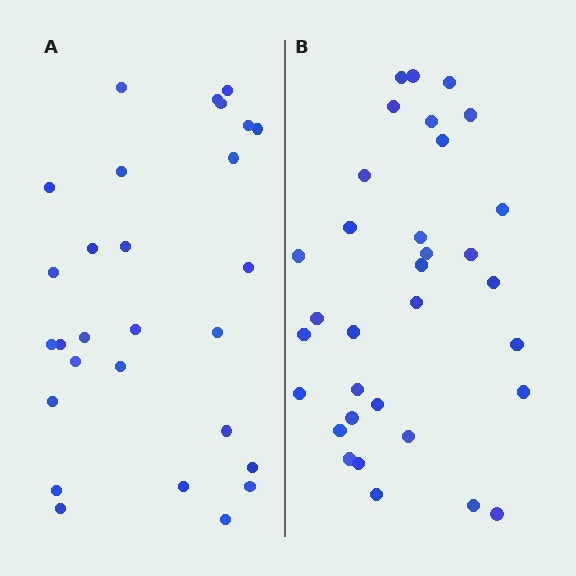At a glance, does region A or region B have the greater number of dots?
Region B (the right region) has more dots.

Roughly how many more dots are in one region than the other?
Region B has about 5 more dots than region A.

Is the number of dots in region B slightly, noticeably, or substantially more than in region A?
Region B has only slightly more — the two regions are fairly close. The ratio is roughly 1.2 to 1.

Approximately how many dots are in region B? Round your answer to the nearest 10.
About 30 dots. (The exact count is 33, which rounds to 30.)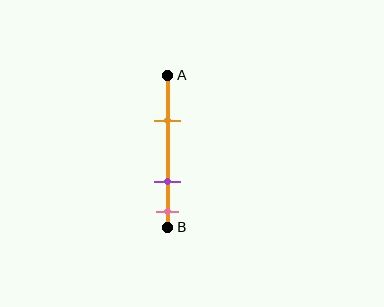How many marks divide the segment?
There are 3 marks dividing the segment.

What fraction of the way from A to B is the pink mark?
The pink mark is approximately 90% (0.9) of the way from A to B.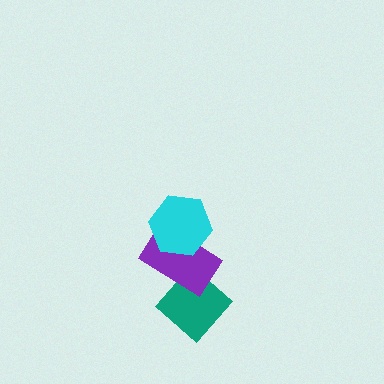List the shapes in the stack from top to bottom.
From top to bottom: the cyan hexagon, the purple rectangle, the teal diamond.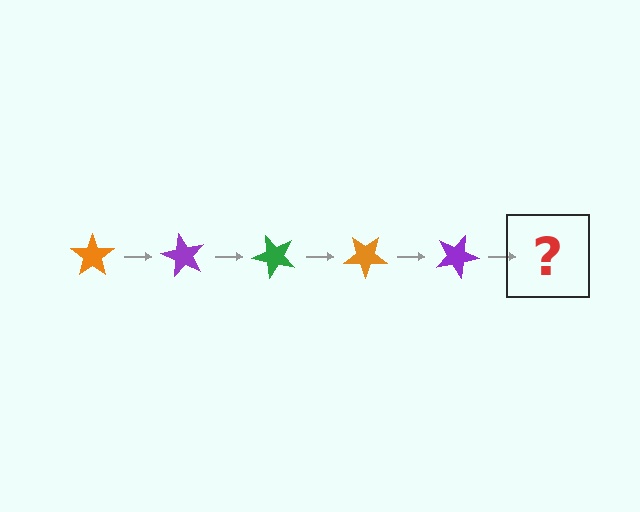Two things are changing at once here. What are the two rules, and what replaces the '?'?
The two rules are that it rotates 60 degrees each step and the color cycles through orange, purple, and green. The '?' should be a green star, rotated 300 degrees from the start.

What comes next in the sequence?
The next element should be a green star, rotated 300 degrees from the start.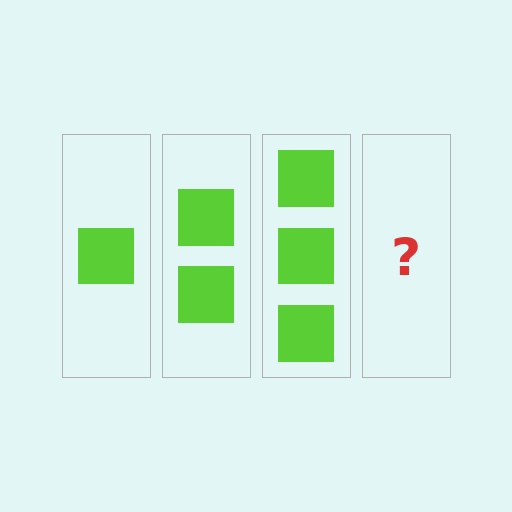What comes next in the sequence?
The next element should be 4 squares.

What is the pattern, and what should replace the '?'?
The pattern is that each step adds one more square. The '?' should be 4 squares.